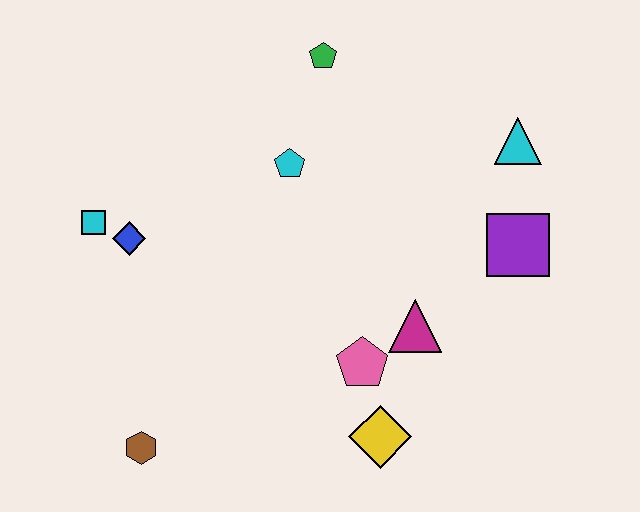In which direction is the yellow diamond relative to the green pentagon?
The yellow diamond is below the green pentagon.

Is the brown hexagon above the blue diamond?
No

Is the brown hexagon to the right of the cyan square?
Yes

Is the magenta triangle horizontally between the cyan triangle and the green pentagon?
Yes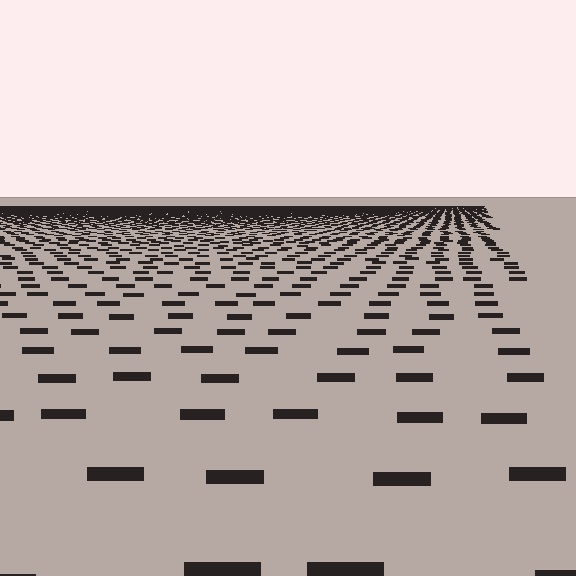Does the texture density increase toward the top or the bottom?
Density increases toward the top.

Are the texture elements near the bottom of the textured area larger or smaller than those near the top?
Larger. Near the bottom, elements are closer to the viewer and appear at a bigger on-screen size.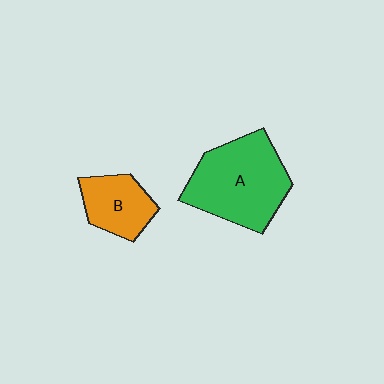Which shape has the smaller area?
Shape B (orange).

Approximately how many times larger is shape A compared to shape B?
Approximately 1.9 times.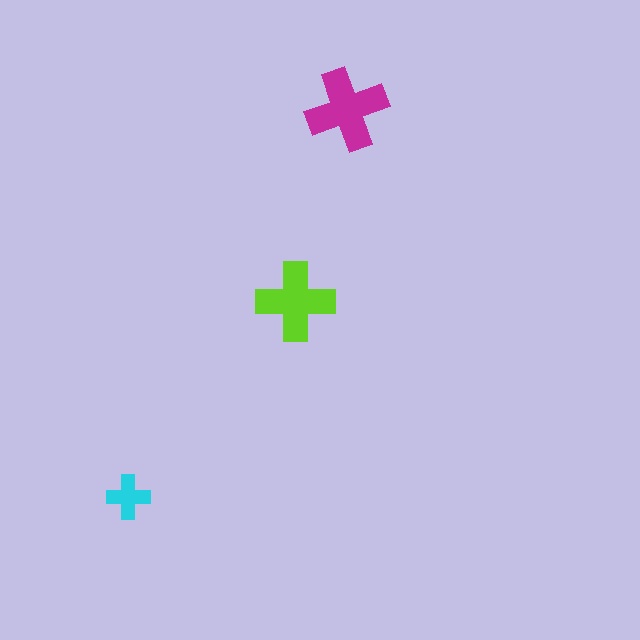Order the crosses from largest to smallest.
the magenta one, the lime one, the cyan one.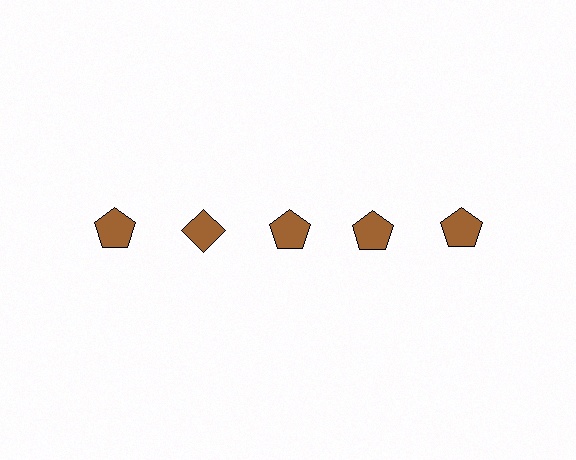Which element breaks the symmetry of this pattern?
The brown diamond in the top row, second from left column breaks the symmetry. All other shapes are brown pentagons.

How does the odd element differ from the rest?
It has a different shape: diamond instead of pentagon.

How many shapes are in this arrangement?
There are 5 shapes arranged in a grid pattern.